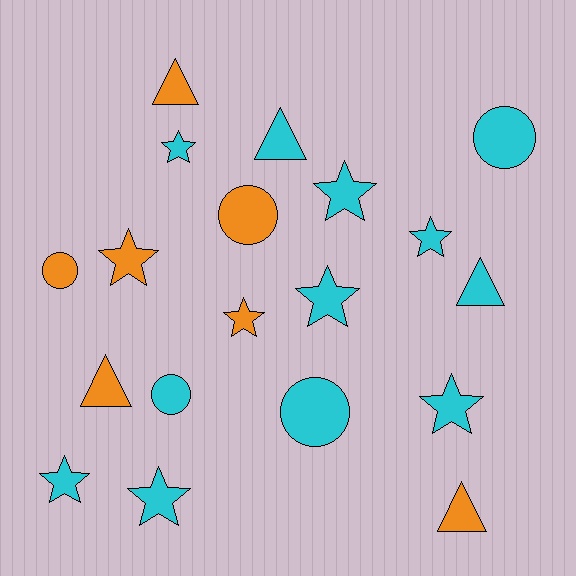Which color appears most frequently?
Cyan, with 12 objects.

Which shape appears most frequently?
Star, with 9 objects.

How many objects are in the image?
There are 19 objects.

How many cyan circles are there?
There are 3 cyan circles.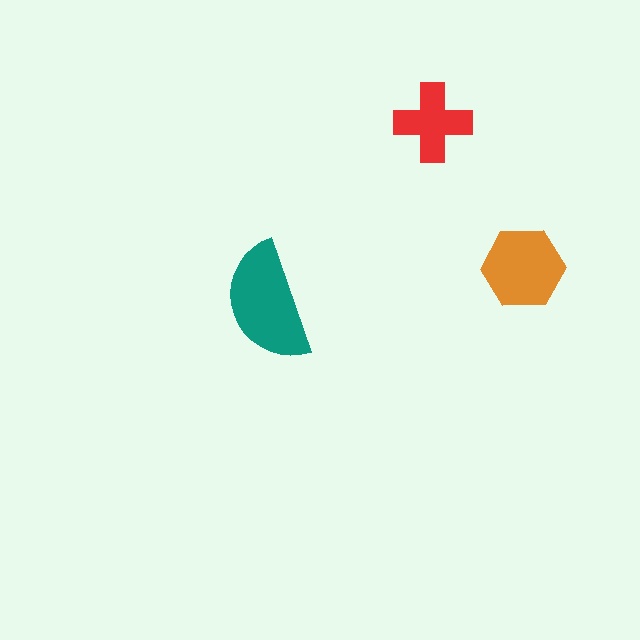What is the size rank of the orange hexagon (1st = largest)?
2nd.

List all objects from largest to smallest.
The teal semicircle, the orange hexagon, the red cross.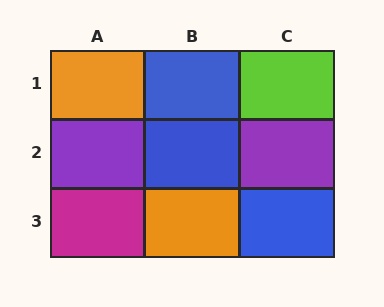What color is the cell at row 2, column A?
Purple.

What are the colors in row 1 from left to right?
Orange, blue, lime.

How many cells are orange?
2 cells are orange.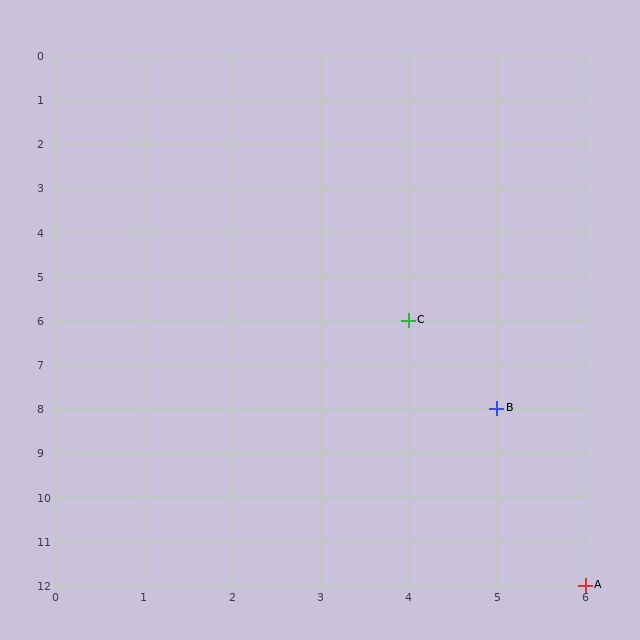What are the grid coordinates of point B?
Point B is at grid coordinates (5, 8).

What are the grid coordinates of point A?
Point A is at grid coordinates (6, 12).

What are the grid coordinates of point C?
Point C is at grid coordinates (4, 6).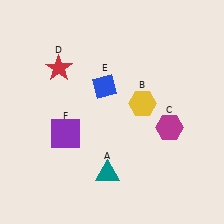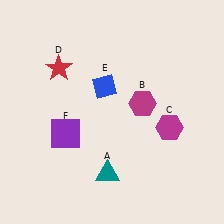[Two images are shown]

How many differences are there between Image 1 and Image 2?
There is 1 difference between the two images.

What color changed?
The hexagon (B) changed from yellow in Image 1 to magenta in Image 2.